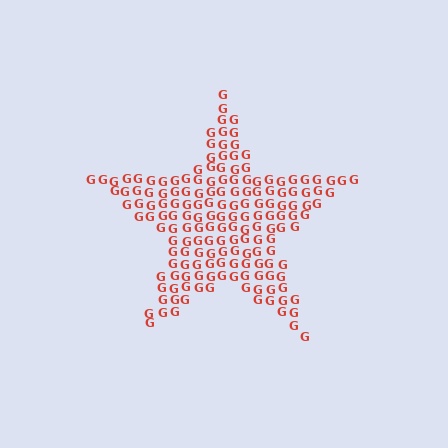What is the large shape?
The large shape is a star.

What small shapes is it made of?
It is made of small letter G's.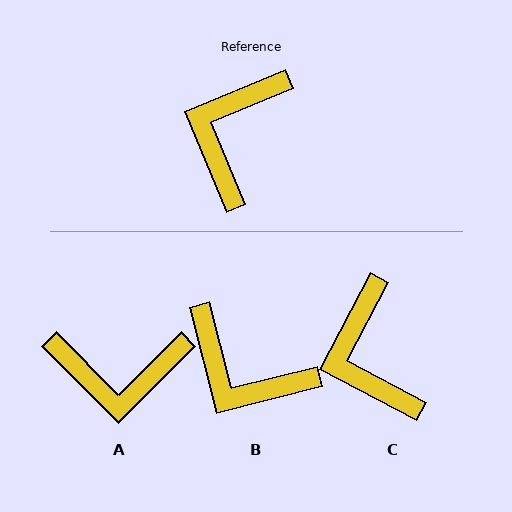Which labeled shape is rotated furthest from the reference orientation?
A, about 112 degrees away.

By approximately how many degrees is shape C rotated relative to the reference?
Approximately 40 degrees counter-clockwise.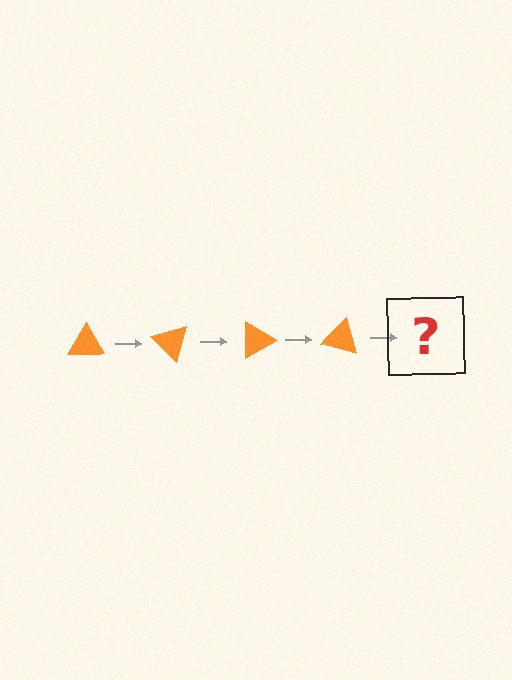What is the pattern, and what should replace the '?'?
The pattern is that the triangle rotates 45 degrees each step. The '?' should be an orange triangle rotated 180 degrees.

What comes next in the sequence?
The next element should be an orange triangle rotated 180 degrees.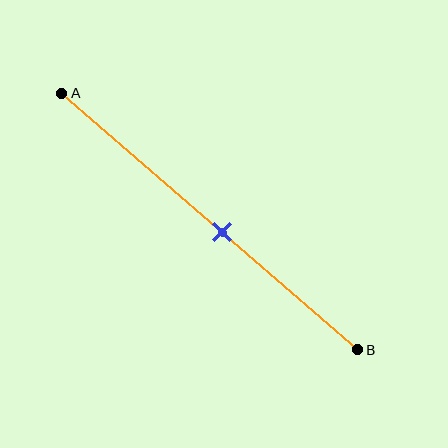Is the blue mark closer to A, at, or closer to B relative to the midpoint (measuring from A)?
The blue mark is closer to point B than the midpoint of segment AB.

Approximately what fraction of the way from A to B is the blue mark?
The blue mark is approximately 55% of the way from A to B.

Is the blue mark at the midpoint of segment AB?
No, the mark is at about 55% from A, not at the 50% midpoint.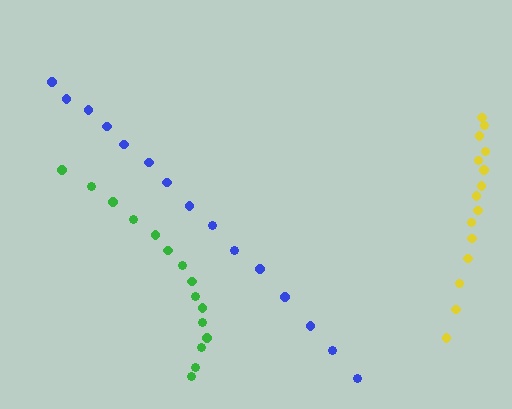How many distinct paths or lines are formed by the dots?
There are 3 distinct paths.